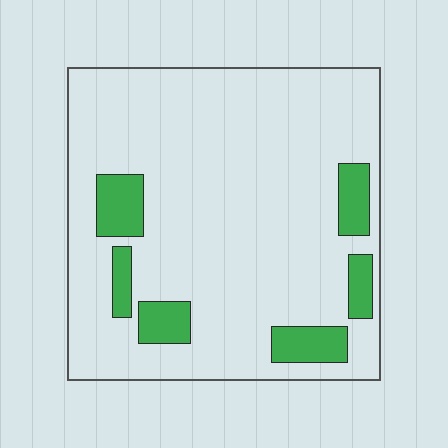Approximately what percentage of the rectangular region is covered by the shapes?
Approximately 15%.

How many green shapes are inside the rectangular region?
6.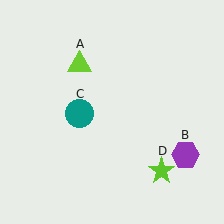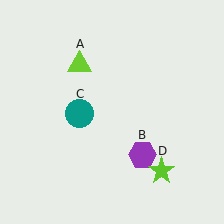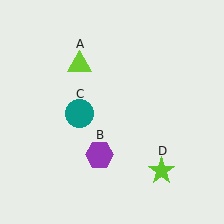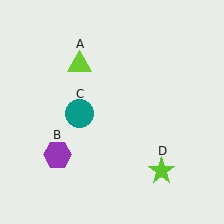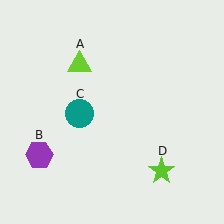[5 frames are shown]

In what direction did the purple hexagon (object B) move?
The purple hexagon (object B) moved left.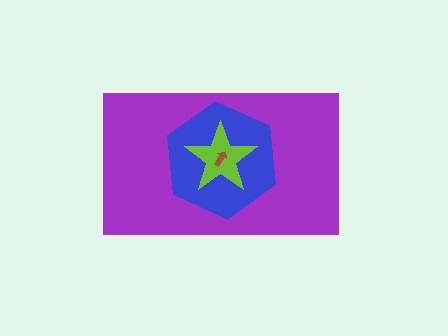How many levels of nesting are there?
4.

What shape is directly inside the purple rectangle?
The blue hexagon.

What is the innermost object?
The brown arrow.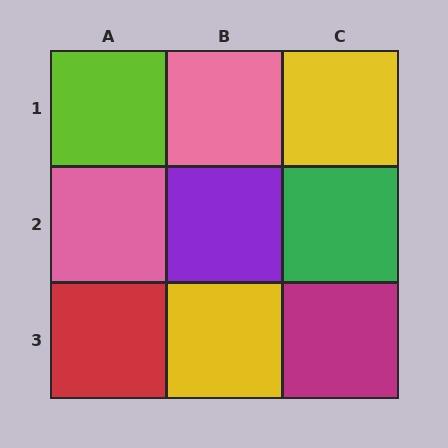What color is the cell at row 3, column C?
Magenta.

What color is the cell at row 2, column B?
Purple.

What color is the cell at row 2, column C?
Green.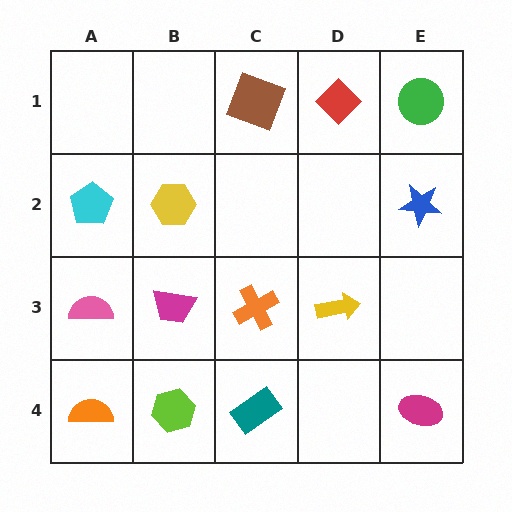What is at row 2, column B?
A yellow hexagon.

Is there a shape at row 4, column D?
No, that cell is empty.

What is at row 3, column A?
A pink semicircle.